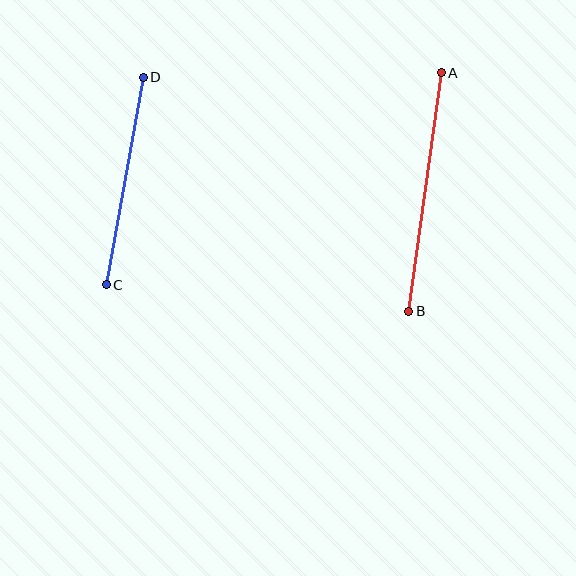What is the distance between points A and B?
The distance is approximately 240 pixels.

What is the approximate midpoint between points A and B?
The midpoint is at approximately (425, 192) pixels.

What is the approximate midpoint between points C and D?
The midpoint is at approximately (125, 181) pixels.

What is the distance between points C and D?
The distance is approximately 211 pixels.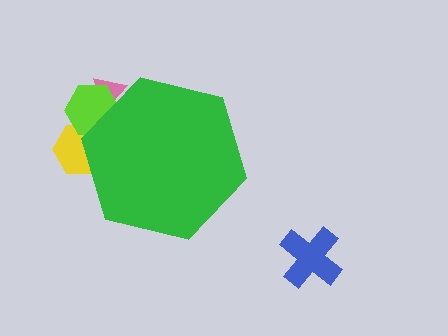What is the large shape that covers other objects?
A green hexagon.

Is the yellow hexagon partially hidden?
Yes, the yellow hexagon is partially hidden behind the green hexagon.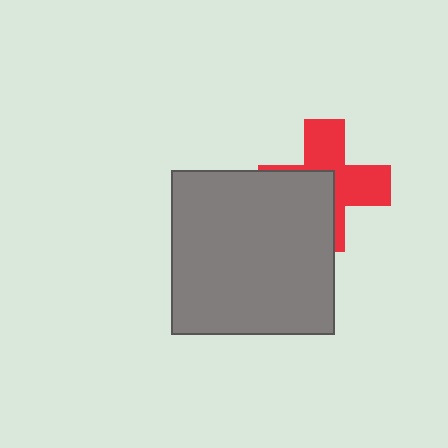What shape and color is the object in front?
The object in front is a gray square.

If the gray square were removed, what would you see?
You would see the complete red cross.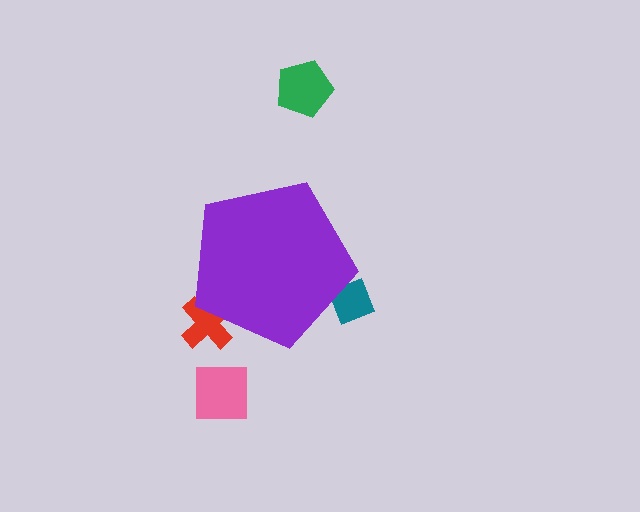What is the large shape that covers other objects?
A purple pentagon.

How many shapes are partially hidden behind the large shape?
2 shapes are partially hidden.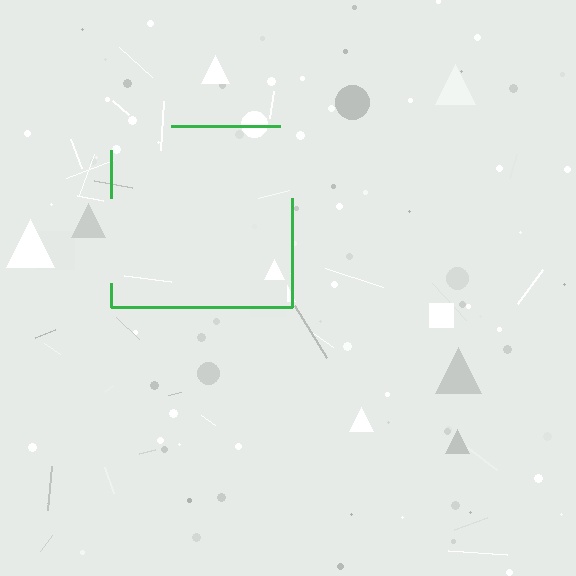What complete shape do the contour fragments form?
The contour fragments form a square.